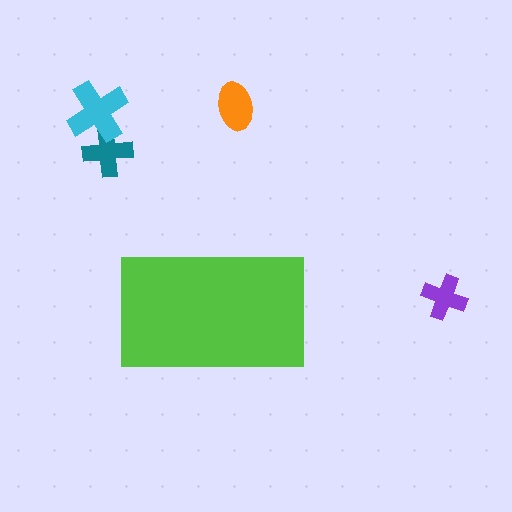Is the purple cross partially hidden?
No, the purple cross is fully visible.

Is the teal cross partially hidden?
No, the teal cross is fully visible.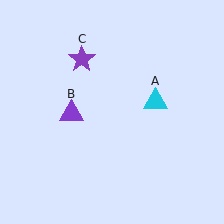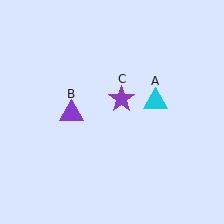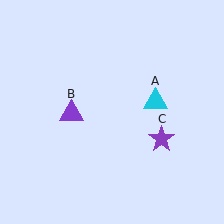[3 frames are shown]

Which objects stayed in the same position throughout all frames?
Cyan triangle (object A) and purple triangle (object B) remained stationary.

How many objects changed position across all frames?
1 object changed position: purple star (object C).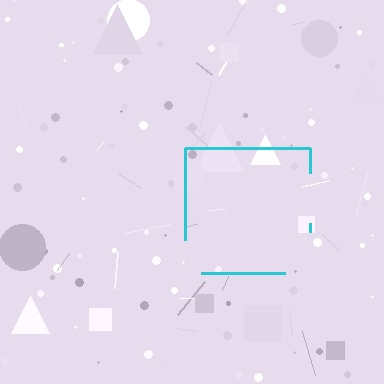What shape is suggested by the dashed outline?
The dashed outline suggests a square.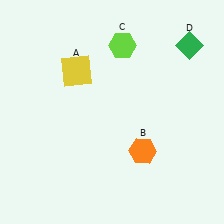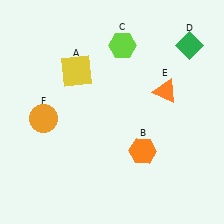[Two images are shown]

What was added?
An orange triangle (E), an orange circle (F) were added in Image 2.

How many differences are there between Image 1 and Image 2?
There are 2 differences between the two images.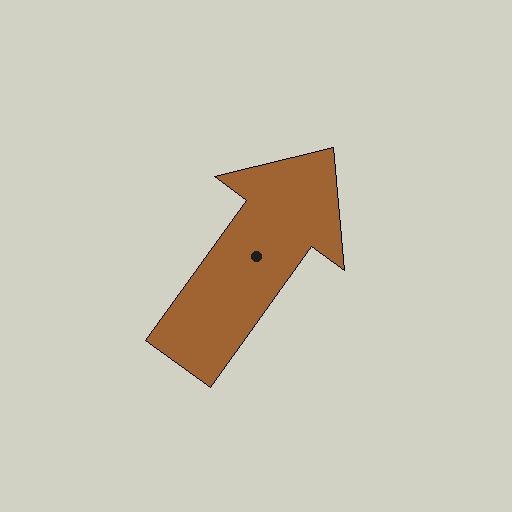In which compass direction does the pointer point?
Northeast.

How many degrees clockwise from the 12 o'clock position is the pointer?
Approximately 36 degrees.